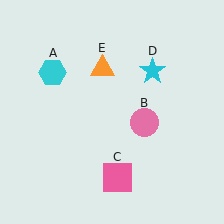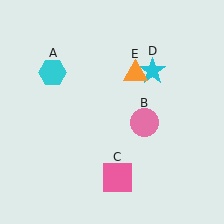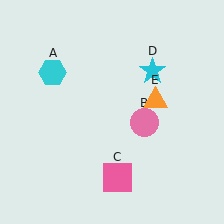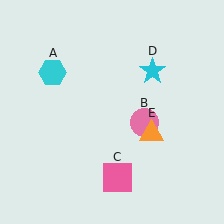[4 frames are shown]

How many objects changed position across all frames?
1 object changed position: orange triangle (object E).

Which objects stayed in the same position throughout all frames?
Cyan hexagon (object A) and pink circle (object B) and pink square (object C) and cyan star (object D) remained stationary.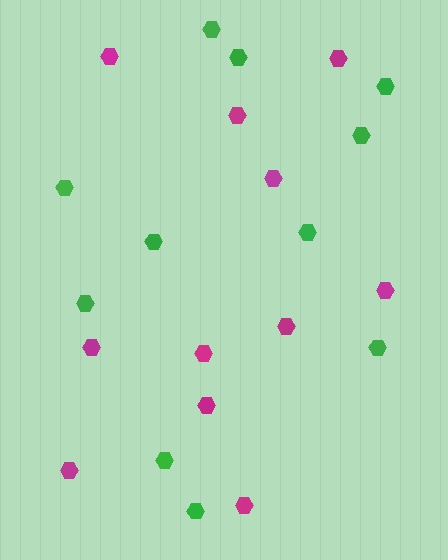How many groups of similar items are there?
There are 2 groups: one group of green hexagons (11) and one group of magenta hexagons (11).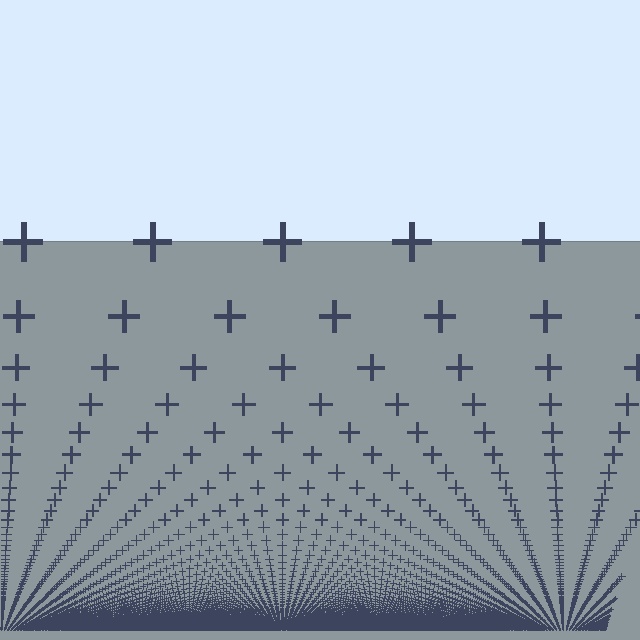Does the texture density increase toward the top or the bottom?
Density increases toward the bottom.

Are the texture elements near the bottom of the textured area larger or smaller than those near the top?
Smaller. The gradient is inverted — elements near the bottom are smaller and denser.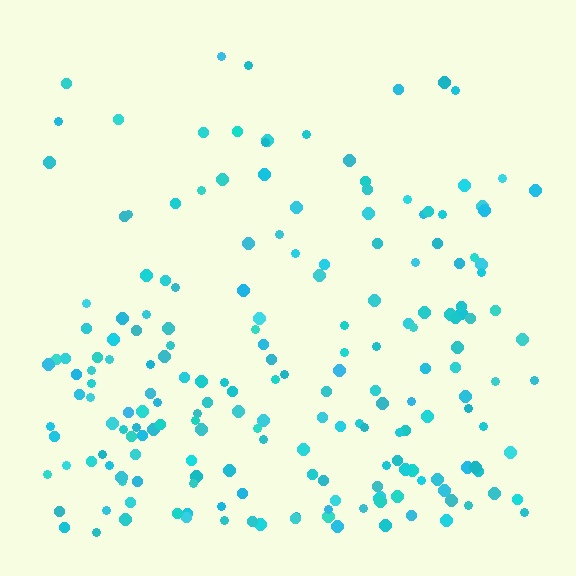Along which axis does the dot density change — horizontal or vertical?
Vertical.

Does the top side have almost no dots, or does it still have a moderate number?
Still a moderate number, just noticeably fewer than the bottom.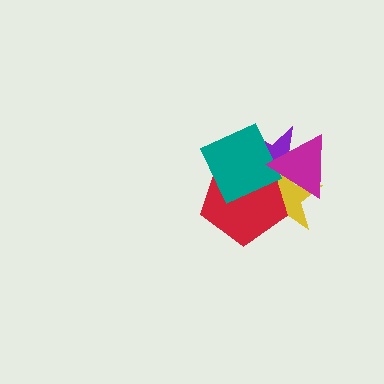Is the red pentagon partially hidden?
Yes, it is partially covered by another shape.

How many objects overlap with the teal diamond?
4 objects overlap with the teal diamond.